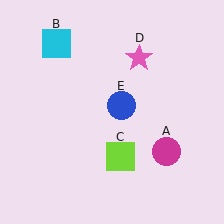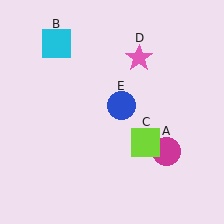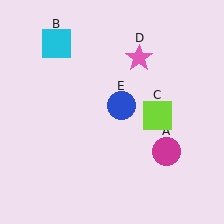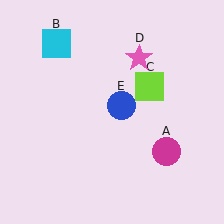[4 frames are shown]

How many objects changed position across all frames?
1 object changed position: lime square (object C).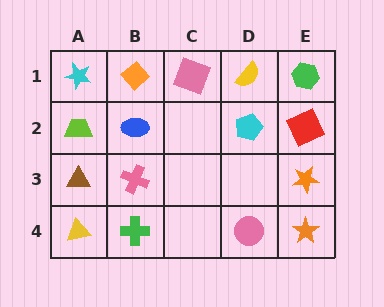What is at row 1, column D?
A yellow semicircle.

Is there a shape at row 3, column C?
No, that cell is empty.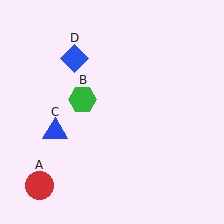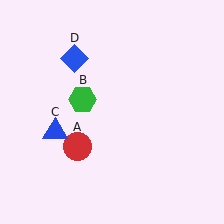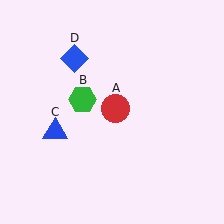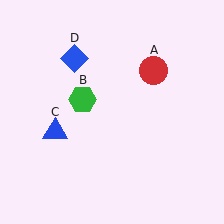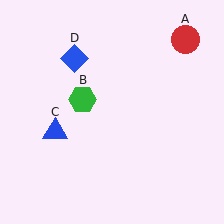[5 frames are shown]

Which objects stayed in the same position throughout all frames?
Green hexagon (object B) and blue triangle (object C) and blue diamond (object D) remained stationary.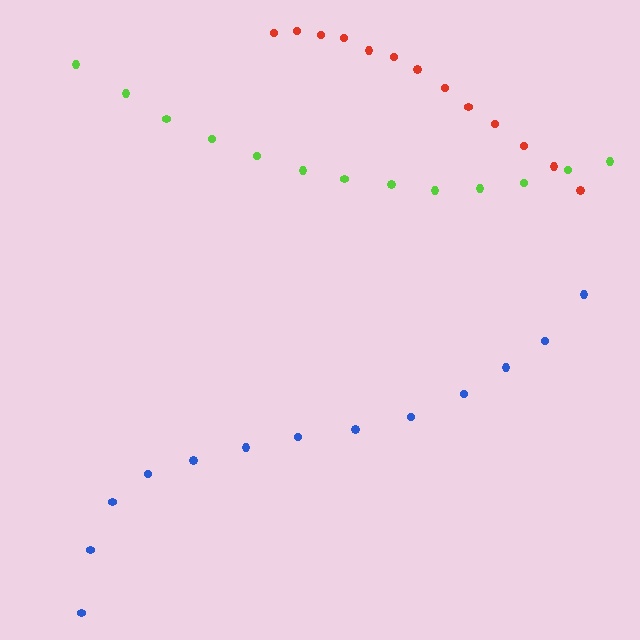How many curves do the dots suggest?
There are 3 distinct paths.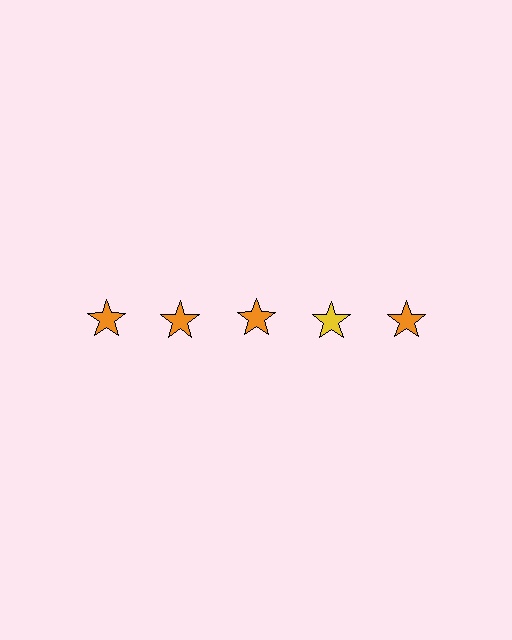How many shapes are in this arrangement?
There are 5 shapes arranged in a grid pattern.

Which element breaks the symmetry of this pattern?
The yellow star in the top row, second from right column breaks the symmetry. All other shapes are orange stars.